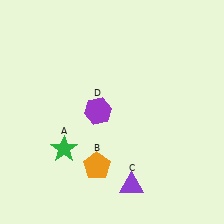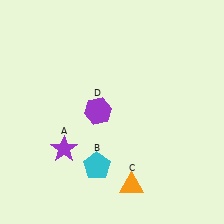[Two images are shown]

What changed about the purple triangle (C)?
In Image 1, C is purple. In Image 2, it changed to orange.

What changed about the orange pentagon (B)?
In Image 1, B is orange. In Image 2, it changed to cyan.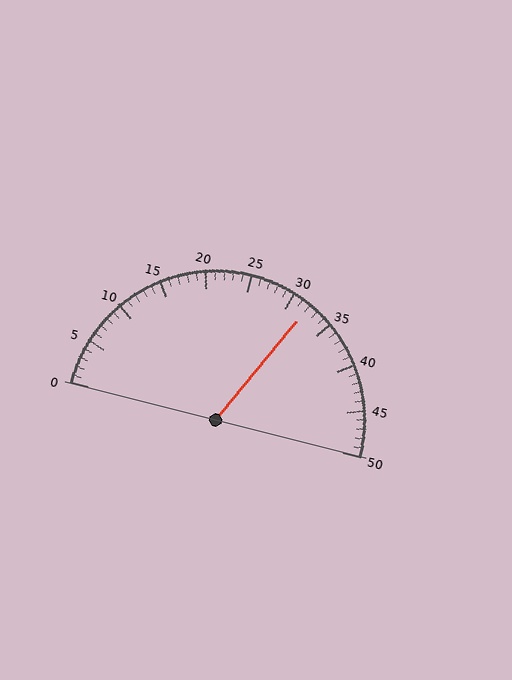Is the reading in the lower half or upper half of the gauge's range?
The reading is in the upper half of the range (0 to 50).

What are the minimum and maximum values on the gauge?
The gauge ranges from 0 to 50.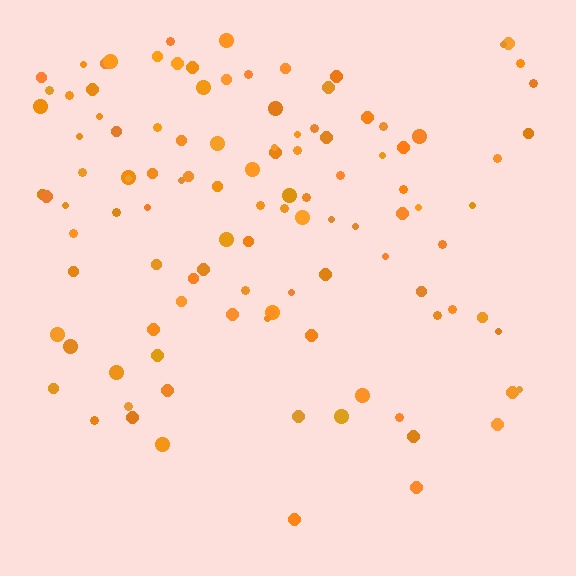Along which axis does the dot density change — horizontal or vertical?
Vertical.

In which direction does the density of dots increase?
From bottom to top, with the top side densest.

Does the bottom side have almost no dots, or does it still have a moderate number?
Still a moderate number, just noticeably fewer than the top.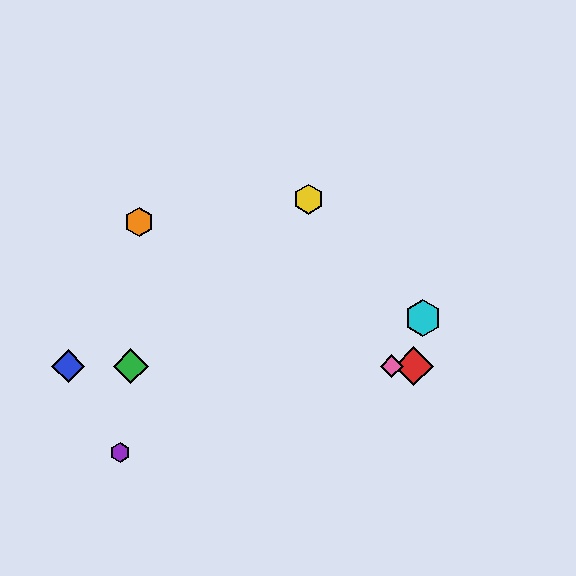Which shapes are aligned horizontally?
The red diamond, the blue diamond, the green diamond, the pink diamond are aligned horizontally.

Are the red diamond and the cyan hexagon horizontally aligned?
No, the red diamond is at y≈366 and the cyan hexagon is at y≈318.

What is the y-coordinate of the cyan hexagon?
The cyan hexagon is at y≈318.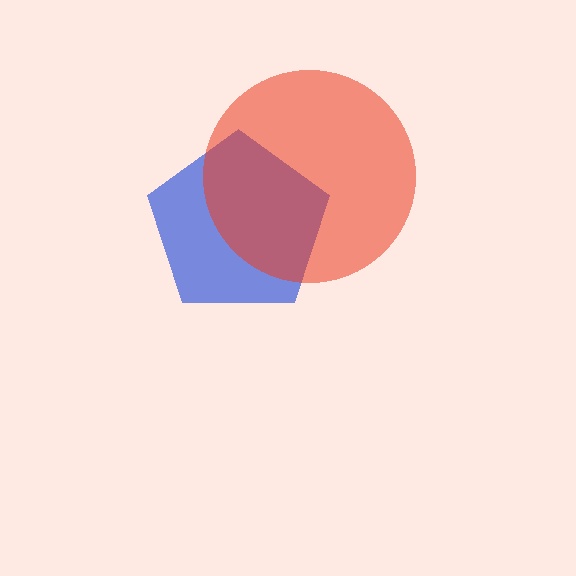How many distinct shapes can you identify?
There are 2 distinct shapes: a blue pentagon, a red circle.